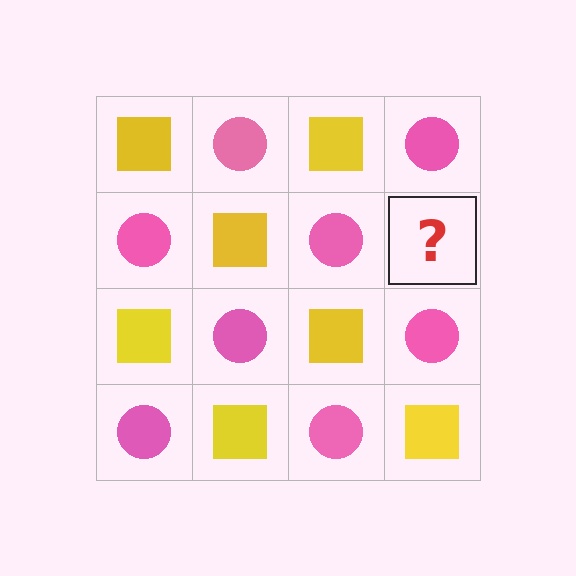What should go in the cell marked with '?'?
The missing cell should contain a yellow square.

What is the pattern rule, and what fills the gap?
The rule is that it alternates yellow square and pink circle in a checkerboard pattern. The gap should be filled with a yellow square.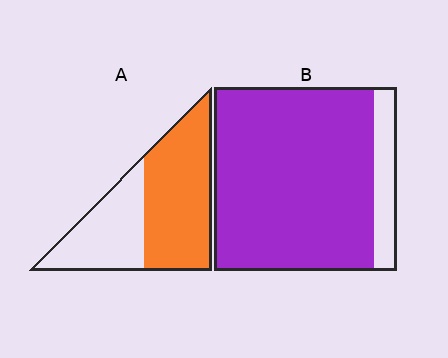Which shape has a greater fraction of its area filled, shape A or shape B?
Shape B.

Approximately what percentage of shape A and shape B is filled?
A is approximately 60% and B is approximately 85%.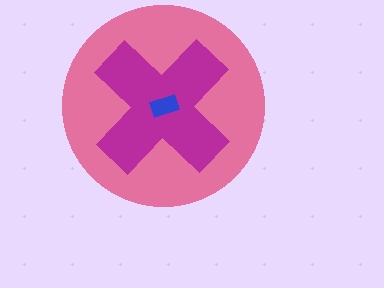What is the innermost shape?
The blue rectangle.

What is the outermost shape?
The pink circle.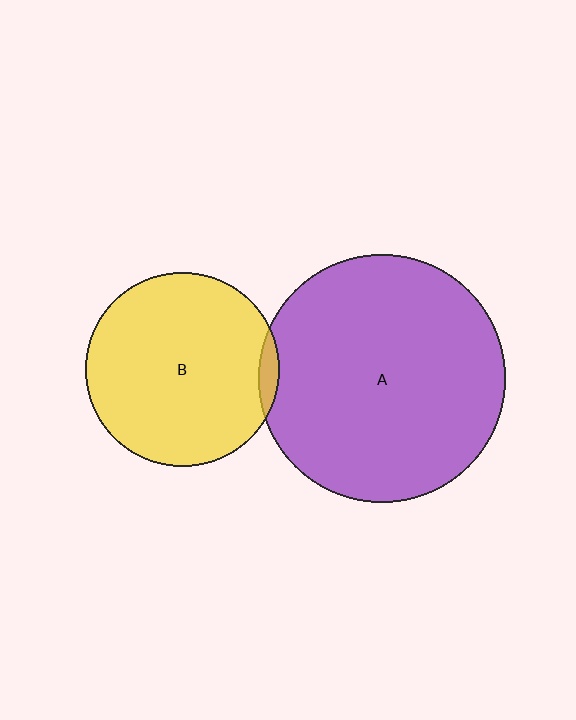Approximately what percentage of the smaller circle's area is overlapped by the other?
Approximately 5%.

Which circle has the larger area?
Circle A (purple).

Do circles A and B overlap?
Yes.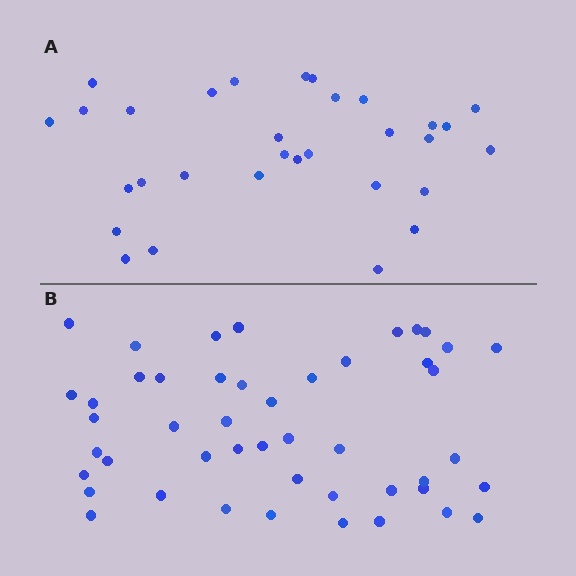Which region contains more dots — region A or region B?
Region B (the bottom region) has more dots.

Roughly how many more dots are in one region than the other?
Region B has approximately 15 more dots than region A.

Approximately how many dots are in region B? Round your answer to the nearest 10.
About 50 dots. (The exact count is 47, which rounds to 50.)